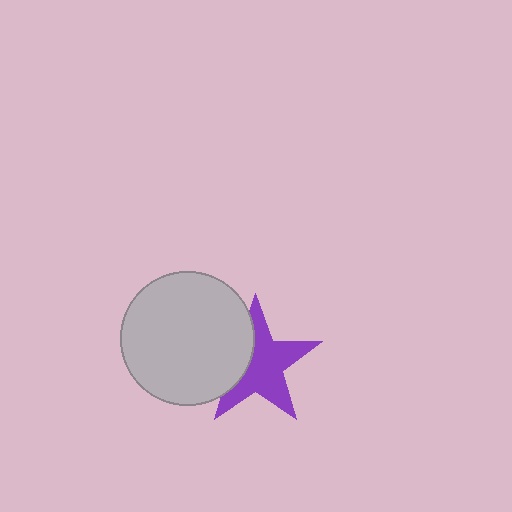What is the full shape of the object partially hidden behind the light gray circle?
The partially hidden object is a purple star.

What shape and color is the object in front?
The object in front is a light gray circle.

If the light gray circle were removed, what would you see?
You would see the complete purple star.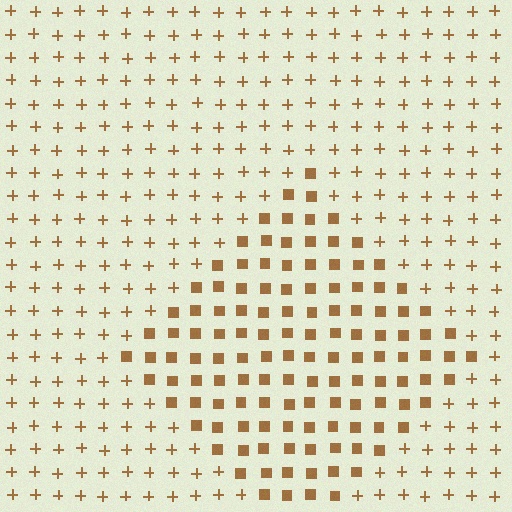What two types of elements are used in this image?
The image uses squares inside the diamond region and plus signs outside it.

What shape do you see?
I see a diamond.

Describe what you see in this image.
The image is filled with small brown elements arranged in a uniform grid. A diamond-shaped region contains squares, while the surrounding area contains plus signs. The boundary is defined purely by the change in element shape.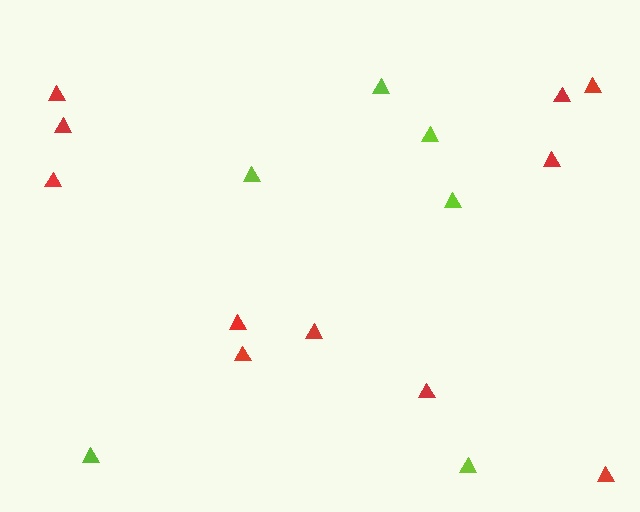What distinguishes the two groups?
There are 2 groups: one group of lime triangles (6) and one group of red triangles (11).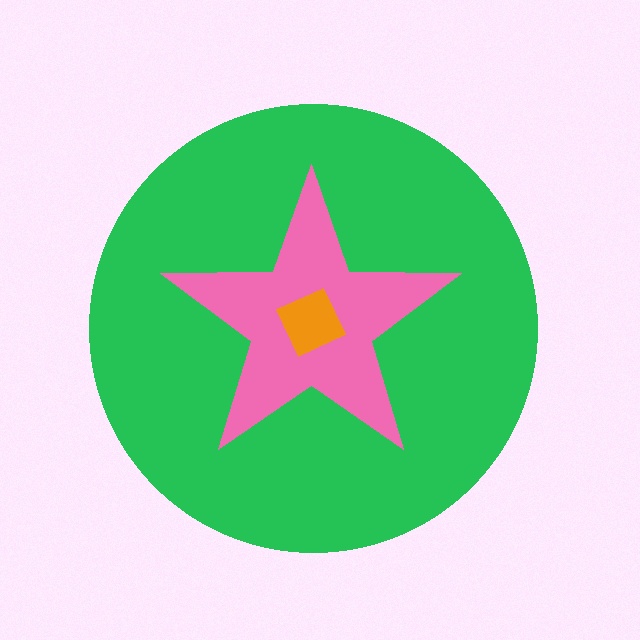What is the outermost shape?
The green circle.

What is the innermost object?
The orange diamond.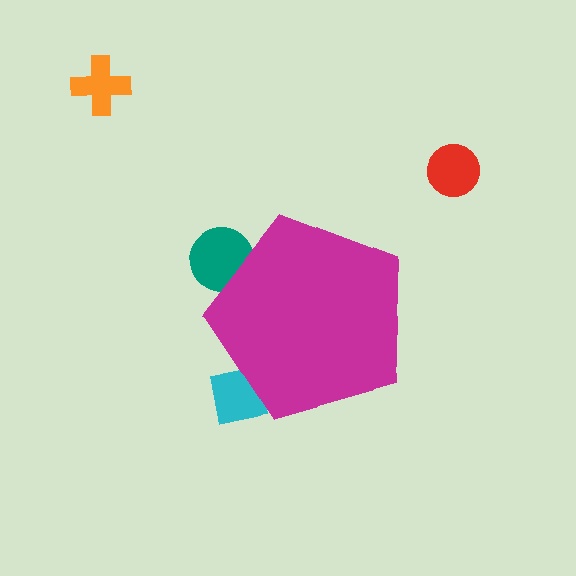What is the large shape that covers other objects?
A magenta pentagon.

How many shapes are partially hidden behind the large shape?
2 shapes are partially hidden.